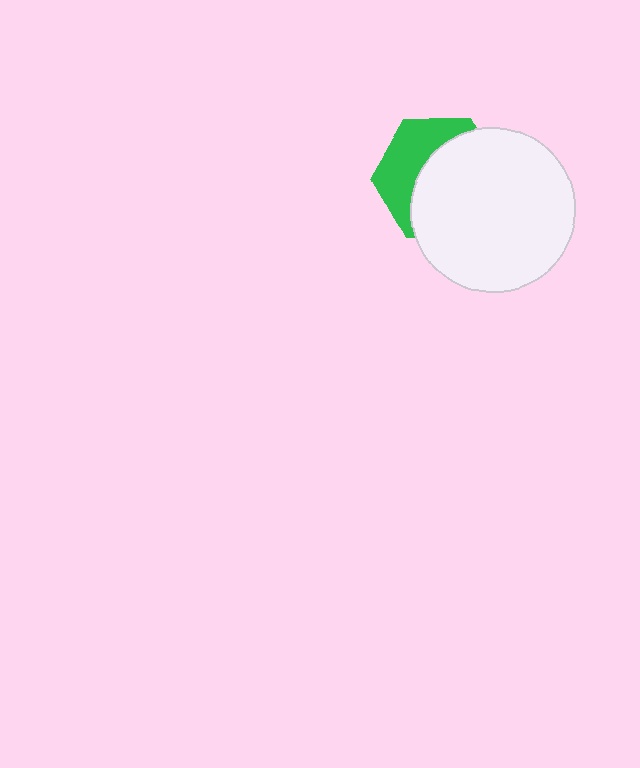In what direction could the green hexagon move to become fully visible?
The green hexagon could move toward the upper-left. That would shift it out from behind the white circle entirely.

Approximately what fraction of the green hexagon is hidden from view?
Roughly 61% of the green hexagon is hidden behind the white circle.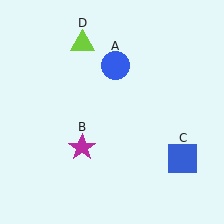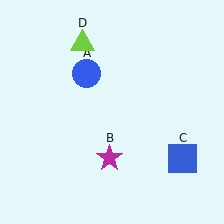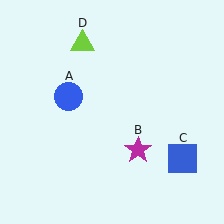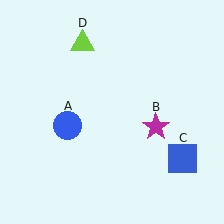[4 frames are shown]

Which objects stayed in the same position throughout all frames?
Blue square (object C) and lime triangle (object D) remained stationary.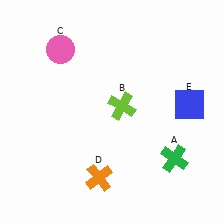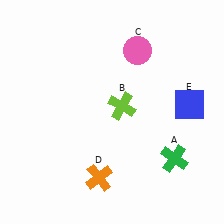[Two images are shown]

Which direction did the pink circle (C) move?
The pink circle (C) moved right.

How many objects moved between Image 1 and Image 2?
1 object moved between the two images.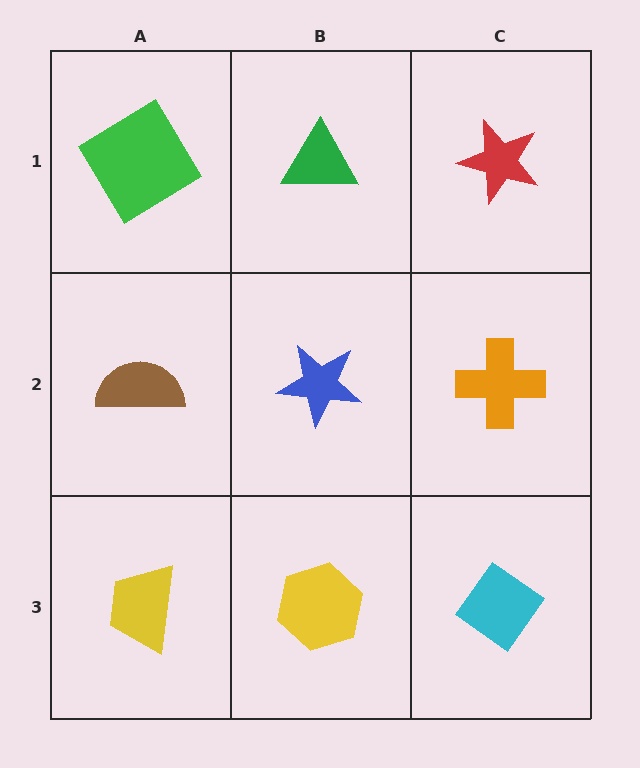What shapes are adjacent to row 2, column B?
A green triangle (row 1, column B), a yellow hexagon (row 3, column B), a brown semicircle (row 2, column A), an orange cross (row 2, column C).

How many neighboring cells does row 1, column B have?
3.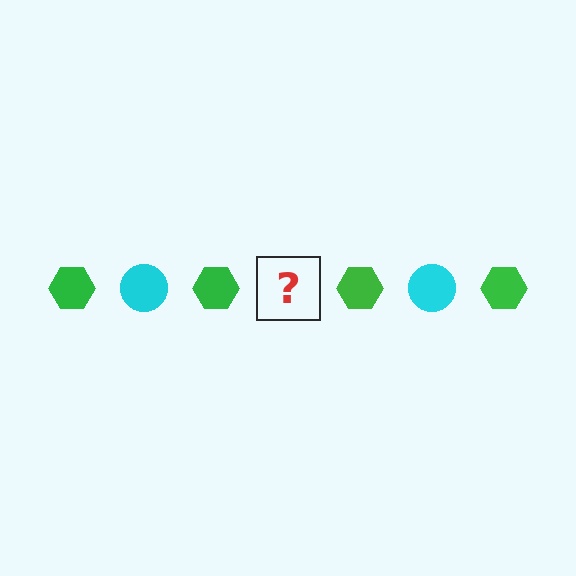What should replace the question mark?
The question mark should be replaced with a cyan circle.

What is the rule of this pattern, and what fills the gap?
The rule is that the pattern alternates between green hexagon and cyan circle. The gap should be filled with a cyan circle.